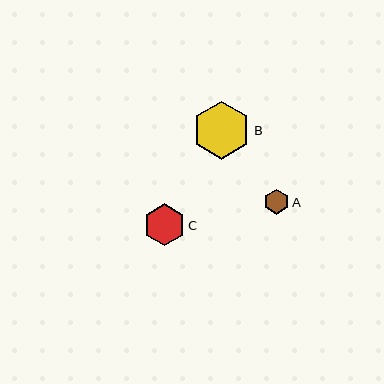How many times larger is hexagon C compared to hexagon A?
Hexagon C is approximately 1.7 times the size of hexagon A.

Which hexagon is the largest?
Hexagon B is the largest with a size of approximately 58 pixels.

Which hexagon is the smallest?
Hexagon A is the smallest with a size of approximately 25 pixels.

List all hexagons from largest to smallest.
From largest to smallest: B, C, A.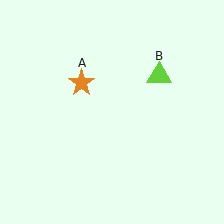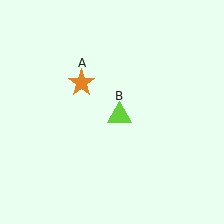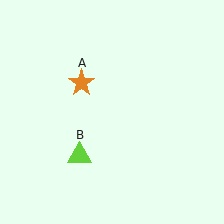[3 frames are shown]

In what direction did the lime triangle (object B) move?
The lime triangle (object B) moved down and to the left.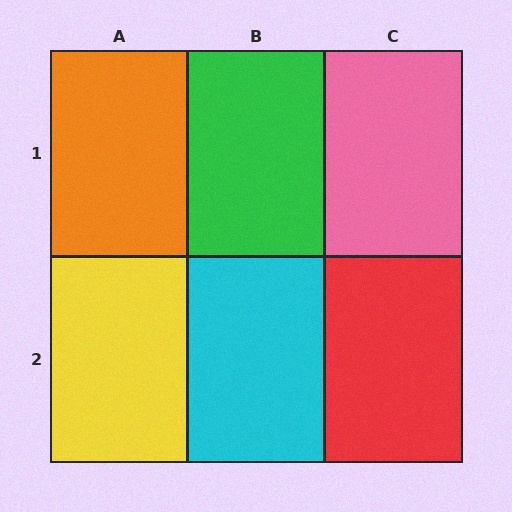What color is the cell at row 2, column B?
Cyan.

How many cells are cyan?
1 cell is cyan.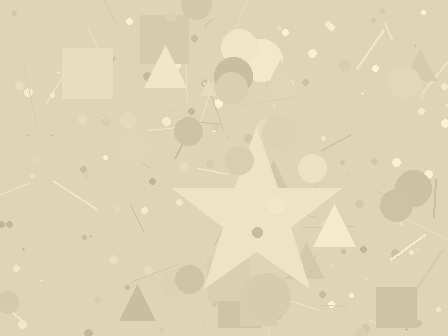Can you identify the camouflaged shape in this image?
The camouflaged shape is a star.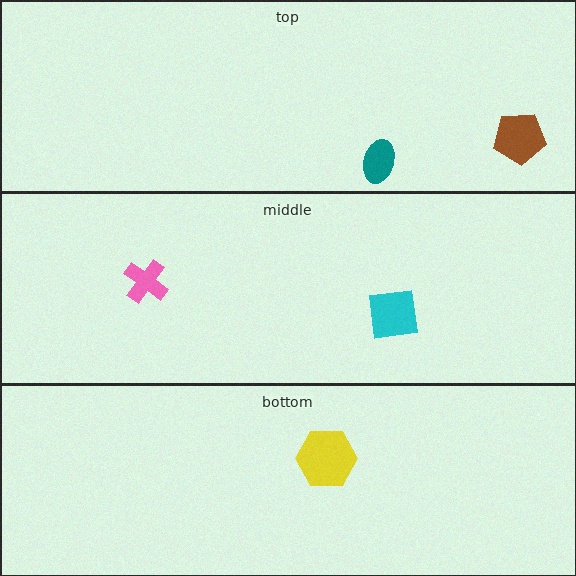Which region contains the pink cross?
The middle region.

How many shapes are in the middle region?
2.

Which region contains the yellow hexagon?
The bottom region.